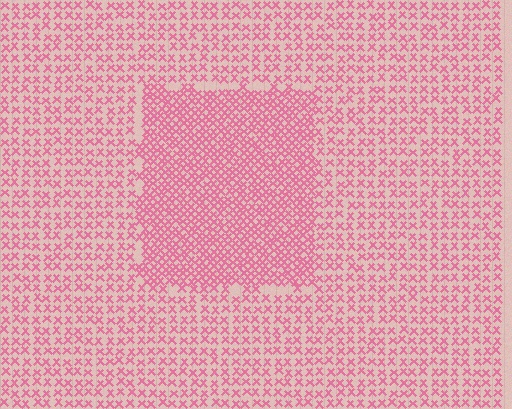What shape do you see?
I see a rectangle.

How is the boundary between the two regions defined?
The boundary is defined by a change in element density (approximately 1.9x ratio). All elements are the same color, size, and shape.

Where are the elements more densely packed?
The elements are more densely packed inside the rectangle boundary.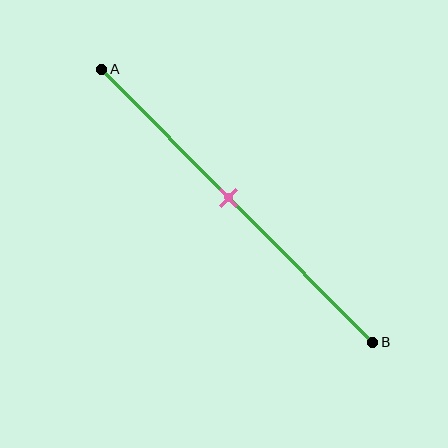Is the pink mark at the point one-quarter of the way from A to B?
No, the mark is at about 45% from A, not at the 25% one-quarter point.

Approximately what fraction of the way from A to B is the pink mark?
The pink mark is approximately 45% of the way from A to B.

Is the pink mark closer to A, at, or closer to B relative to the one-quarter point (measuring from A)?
The pink mark is closer to point B than the one-quarter point of segment AB.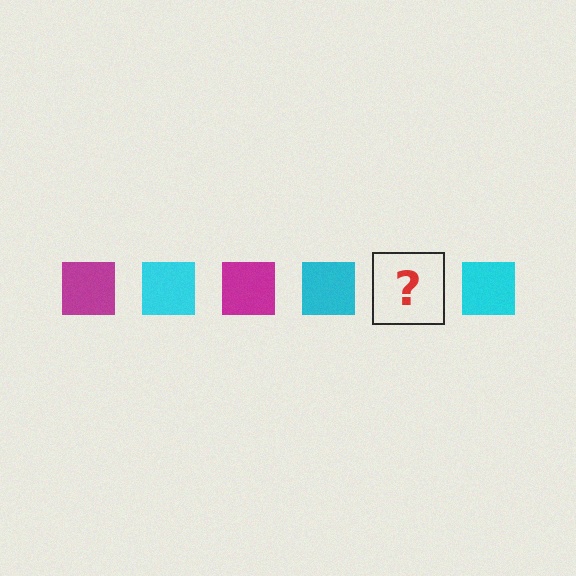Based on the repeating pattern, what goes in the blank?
The blank should be a magenta square.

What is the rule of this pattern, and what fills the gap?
The rule is that the pattern cycles through magenta, cyan squares. The gap should be filled with a magenta square.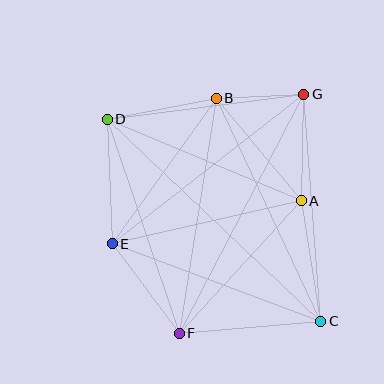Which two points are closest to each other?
Points B and G are closest to each other.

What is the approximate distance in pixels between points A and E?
The distance between A and E is approximately 194 pixels.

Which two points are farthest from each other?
Points C and D are farthest from each other.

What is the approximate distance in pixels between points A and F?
The distance between A and F is approximately 180 pixels.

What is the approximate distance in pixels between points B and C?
The distance between B and C is approximately 246 pixels.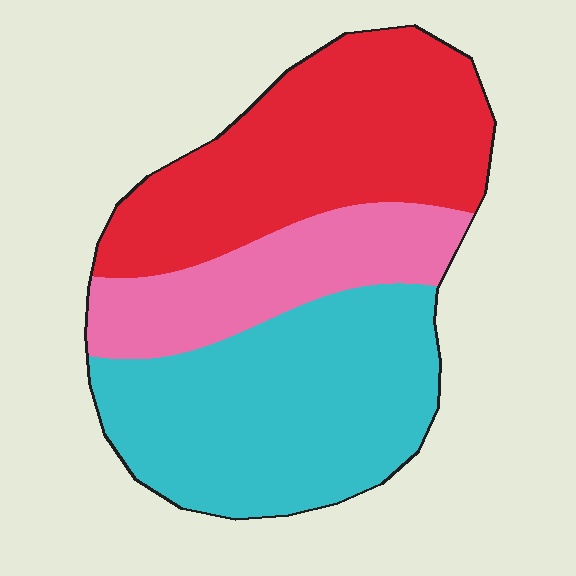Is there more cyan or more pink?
Cyan.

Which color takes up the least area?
Pink, at roughly 20%.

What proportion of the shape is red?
Red takes up about three eighths (3/8) of the shape.